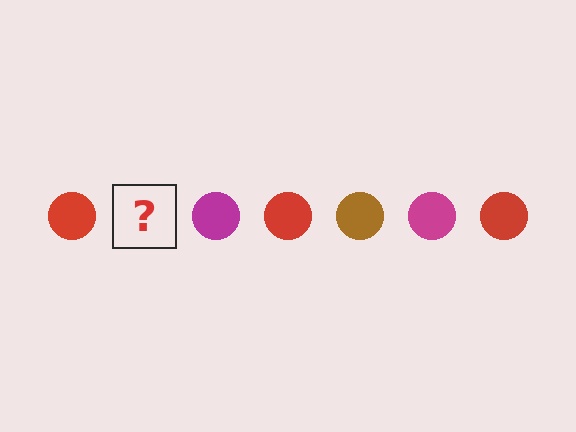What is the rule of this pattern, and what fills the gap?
The rule is that the pattern cycles through red, brown, magenta circles. The gap should be filled with a brown circle.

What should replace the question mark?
The question mark should be replaced with a brown circle.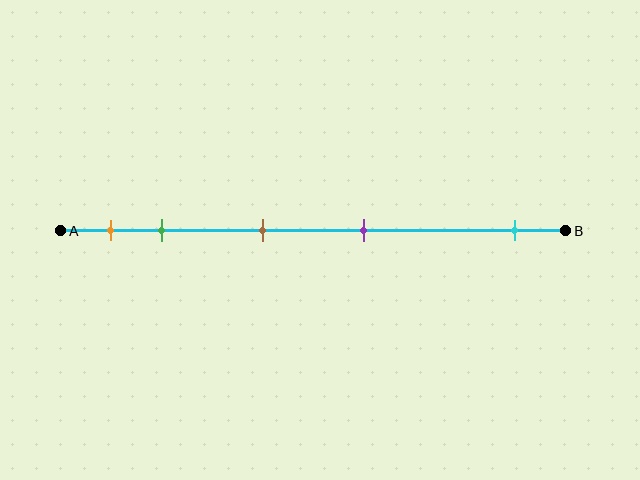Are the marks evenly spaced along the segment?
No, the marks are not evenly spaced.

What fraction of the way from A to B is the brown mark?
The brown mark is approximately 40% (0.4) of the way from A to B.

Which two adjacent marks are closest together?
The orange and green marks are the closest adjacent pair.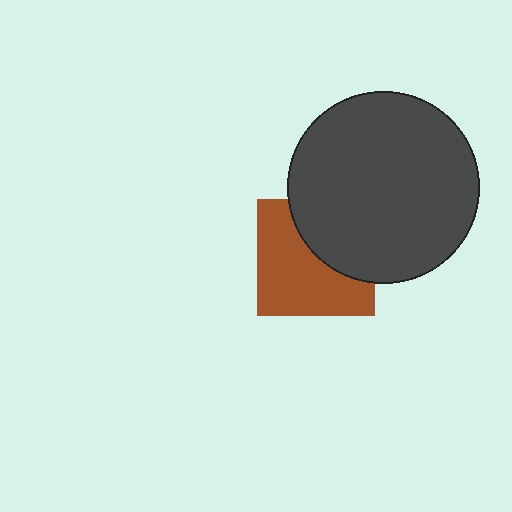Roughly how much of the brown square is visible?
About half of it is visible (roughly 60%).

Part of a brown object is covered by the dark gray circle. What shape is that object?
It is a square.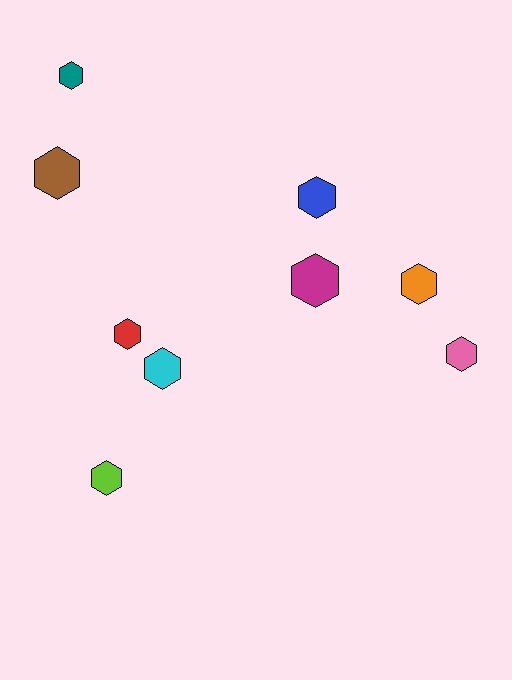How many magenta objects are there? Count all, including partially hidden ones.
There is 1 magenta object.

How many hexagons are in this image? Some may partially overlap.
There are 9 hexagons.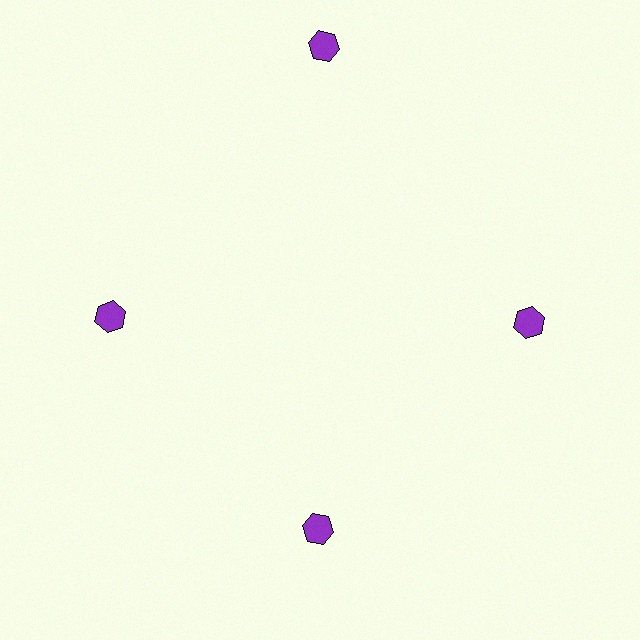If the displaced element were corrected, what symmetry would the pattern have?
It would have 4-fold rotational symmetry — the pattern would map onto itself every 90 degrees.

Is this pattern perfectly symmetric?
No. The 4 purple hexagons are arranged in a ring, but one element near the 12 o'clock position is pushed outward from the center, breaking the 4-fold rotational symmetry.